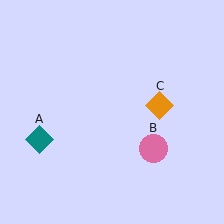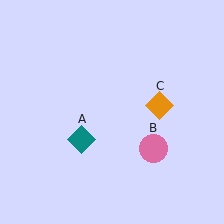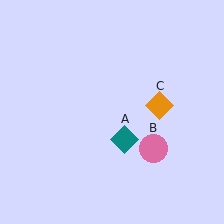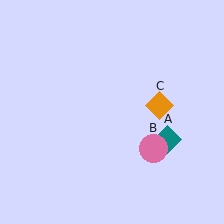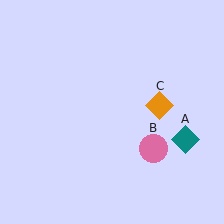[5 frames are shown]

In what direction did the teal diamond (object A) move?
The teal diamond (object A) moved right.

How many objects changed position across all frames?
1 object changed position: teal diamond (object A).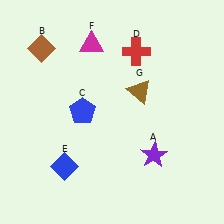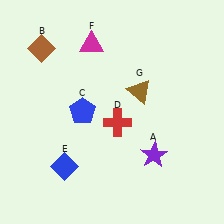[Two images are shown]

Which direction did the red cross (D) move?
The red cross (D) moved down.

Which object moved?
The red cross (D) moved down.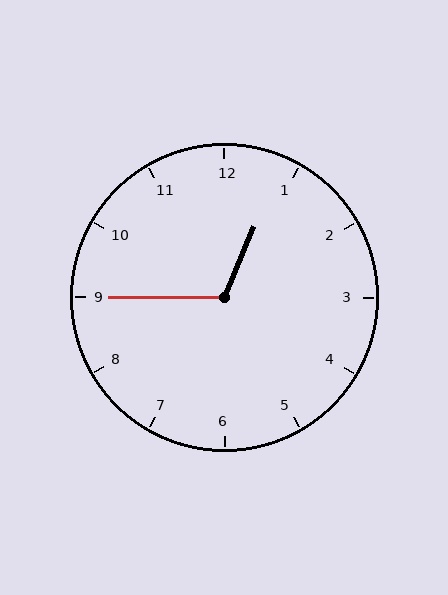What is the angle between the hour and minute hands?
Approximately 112 degrees.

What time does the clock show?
12:45.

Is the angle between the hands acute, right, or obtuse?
It is obtuse.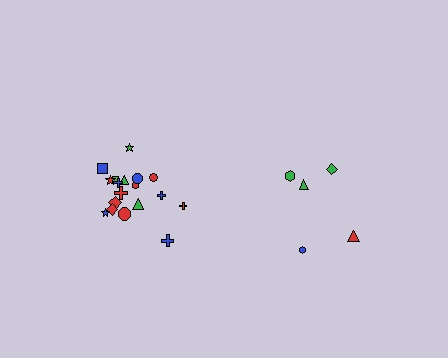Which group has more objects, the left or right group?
The left group.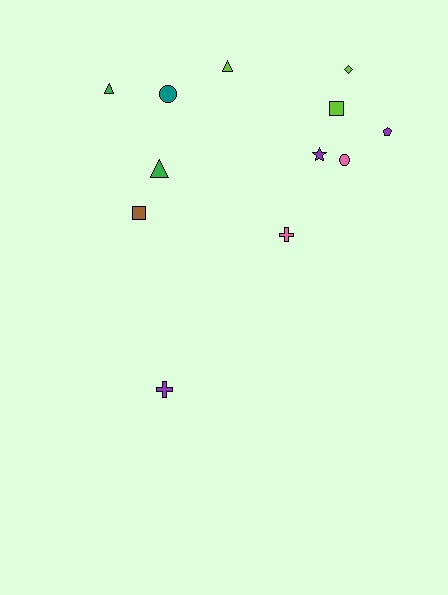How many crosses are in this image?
There are 2 crosses.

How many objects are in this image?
There are 12 objects.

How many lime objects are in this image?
There are 3 lime objects.